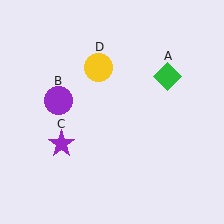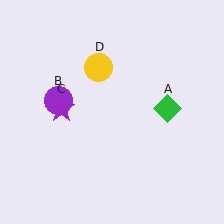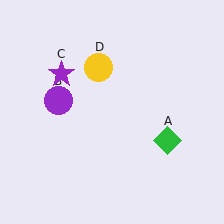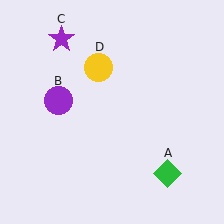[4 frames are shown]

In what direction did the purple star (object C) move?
The purple star (object C) moved up.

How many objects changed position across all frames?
2 objects changed position: green diamond (object A), purple star (object C).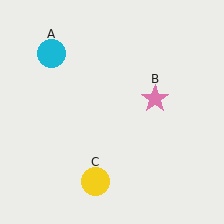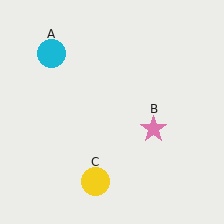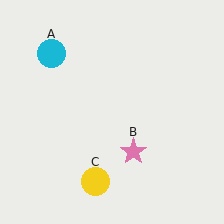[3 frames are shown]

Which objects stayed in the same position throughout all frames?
Cyan circle (object A) and yellow circle (object C) remained stationary.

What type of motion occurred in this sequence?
The pink star (object B) rotated clockwise around the center of the scene.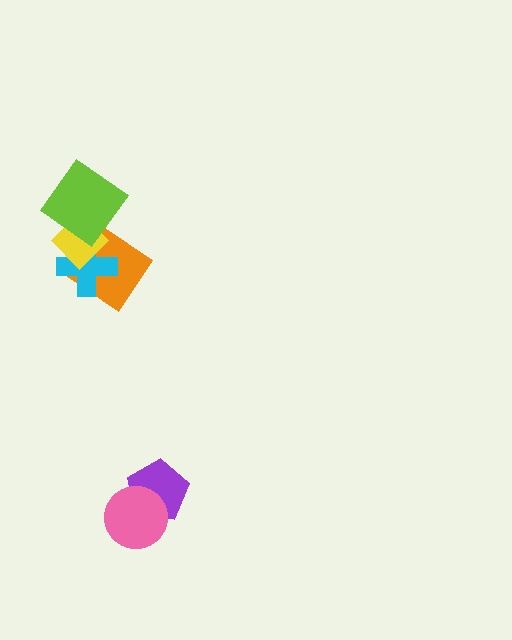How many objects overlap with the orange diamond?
3 objects overlap with the orange diamond.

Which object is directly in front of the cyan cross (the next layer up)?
The yellow diamond is directly in front of the cyan cross.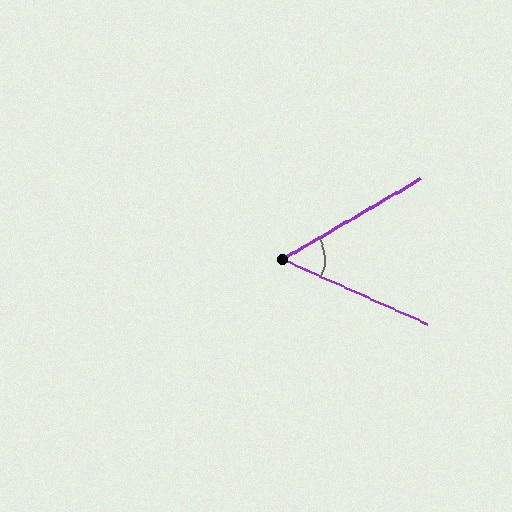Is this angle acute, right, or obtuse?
It is acute.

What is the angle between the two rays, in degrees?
Approximately 54 degrees.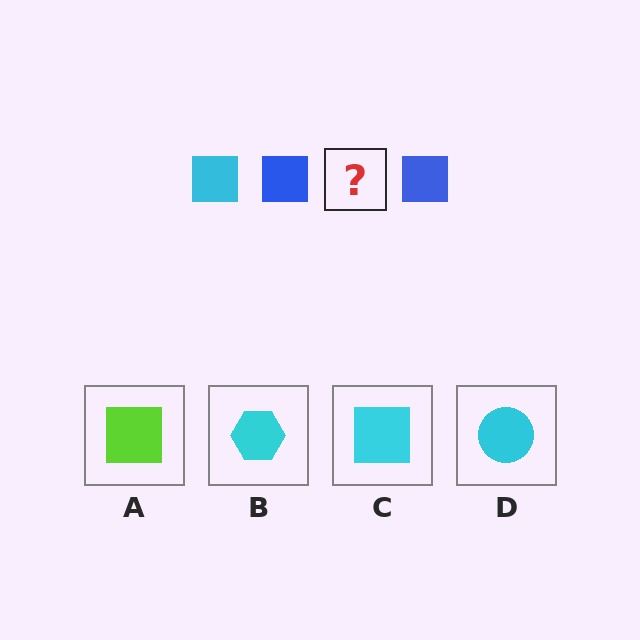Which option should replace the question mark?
Option C.